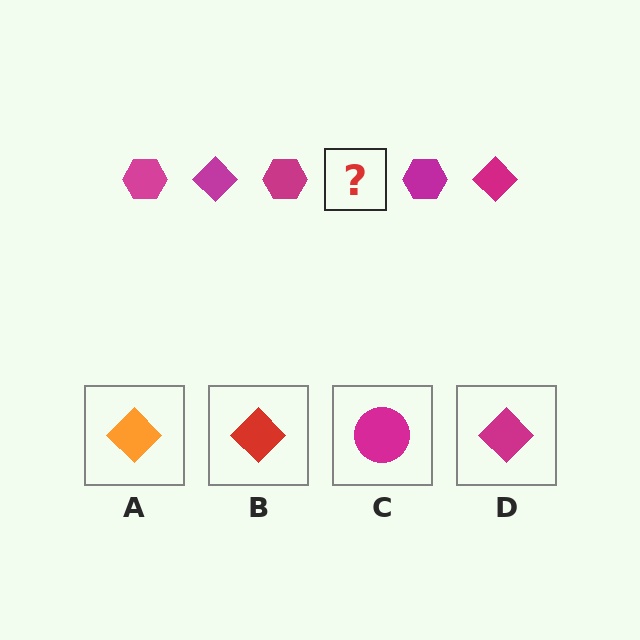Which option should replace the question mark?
Option D.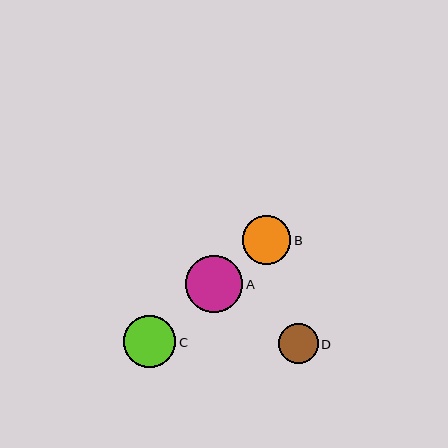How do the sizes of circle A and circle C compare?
Circle A and circle C are approximately the same size.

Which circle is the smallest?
Circle D is the smallest with a size of approximately 39 pixels.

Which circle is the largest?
Circle A is the largest with a size of approximately 57 pixels.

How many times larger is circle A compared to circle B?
Circle A is approximately 1.2 times the size of circle B.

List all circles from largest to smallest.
From largest to smallest: A, C, B, D.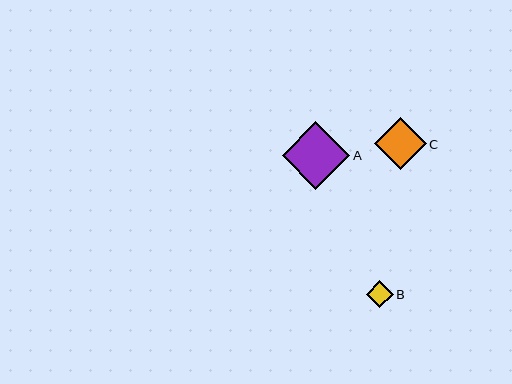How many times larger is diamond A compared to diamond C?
Diamond A is approximately 1.3 times the size of diamond C.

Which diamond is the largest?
Diamond A is the largest with a size of approximately 68 pixels.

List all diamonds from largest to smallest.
From largest to smallest: A, C, B.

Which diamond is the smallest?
Diamond B is the smallest with a size of approximately 27 pixels.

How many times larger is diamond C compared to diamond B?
Diamond C is approximately 1.9 times the size of diamond B.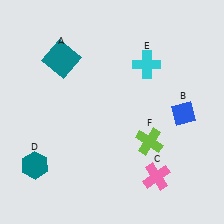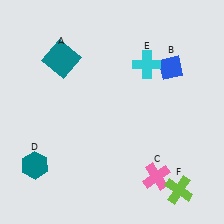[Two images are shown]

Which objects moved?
The objects that moved are: the blue diamond (B), the lime cross (F).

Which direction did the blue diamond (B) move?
The blue diamond (B) moved up.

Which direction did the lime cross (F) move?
The lime cross (F) moved down.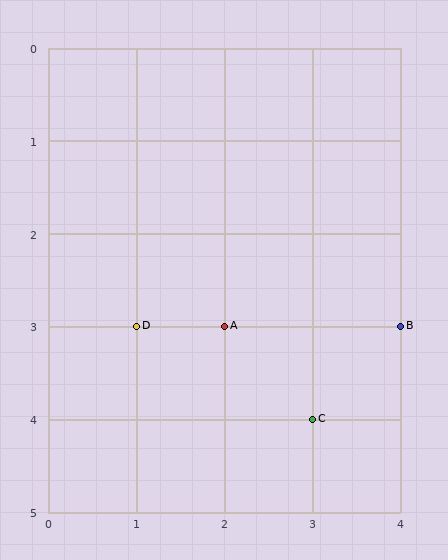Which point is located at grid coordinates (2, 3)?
Point A is at (2, 3).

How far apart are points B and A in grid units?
Points B and A are 2 columns apart.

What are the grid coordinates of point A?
Point A is at grid coordinates (2, 3).